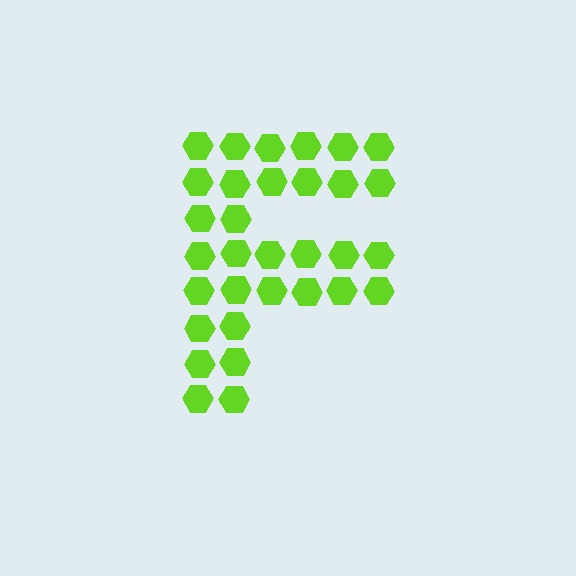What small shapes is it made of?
It is made of small hexagons.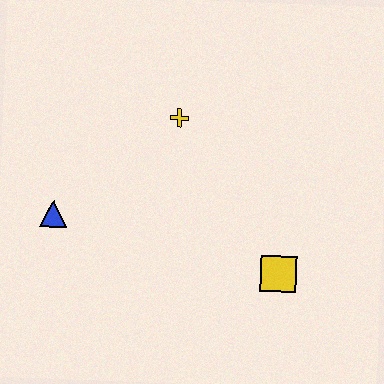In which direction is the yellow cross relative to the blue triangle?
The yellow cross is to the right of the blue triangle.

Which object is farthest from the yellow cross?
The yellow square is farthest from the yellow cross.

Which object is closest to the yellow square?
The yellow cross is closest to the yellow square.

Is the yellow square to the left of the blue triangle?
No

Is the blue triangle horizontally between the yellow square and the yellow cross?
No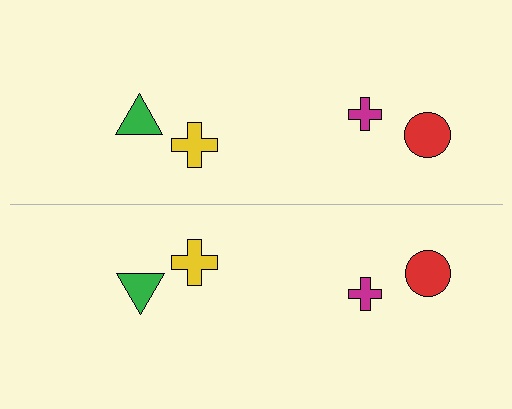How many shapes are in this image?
There are 8 shapes in this image.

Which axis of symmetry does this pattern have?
The pattern has a horizontal axis of symmetry running through the center of the image.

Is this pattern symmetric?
Yes, this pattern has bilateral (reflection) symmetry.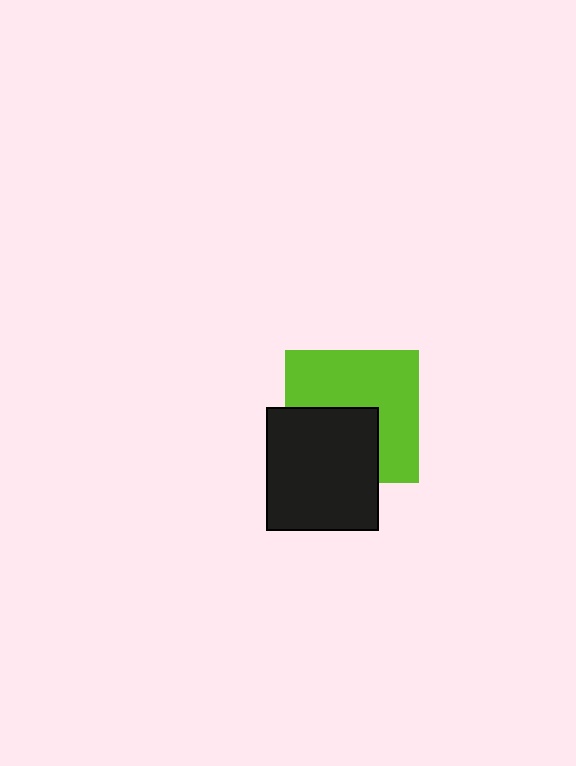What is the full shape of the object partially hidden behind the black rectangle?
The partially hidden object is a lime square.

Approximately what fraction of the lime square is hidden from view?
Roughly 40% of the lime square is hidden behind the black rectangle.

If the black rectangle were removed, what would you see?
You would see the complete lime square.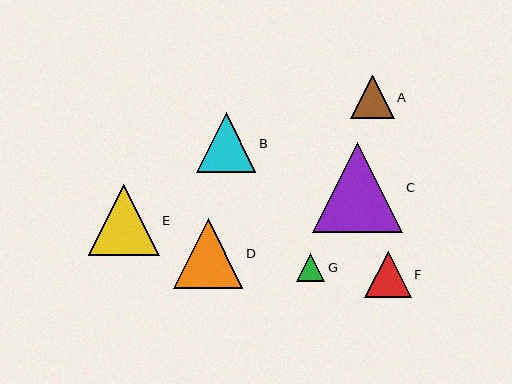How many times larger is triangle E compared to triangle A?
Triangle E is approximately 1.6 times the size of triangle A.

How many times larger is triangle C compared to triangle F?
Triangle C is approximately 1.9 times the size of triangle F.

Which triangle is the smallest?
Triangle G is the smallest with a size of approximately 28 pixels.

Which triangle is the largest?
Triangle C is the largest with a size of approximately 90 pixels.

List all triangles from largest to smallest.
From largest to smallest: C, E, D, B, F, A, G.